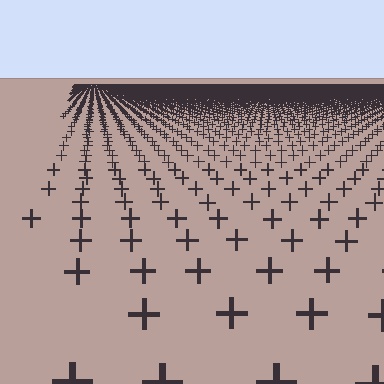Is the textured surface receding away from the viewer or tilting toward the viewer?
The surface is receding away from the viewer. Texture elements get smaller and denser toward the top.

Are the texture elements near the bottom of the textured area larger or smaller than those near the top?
Larger. Near the bottom, elements are closer to the viewer and appear at a bigger on-screen size.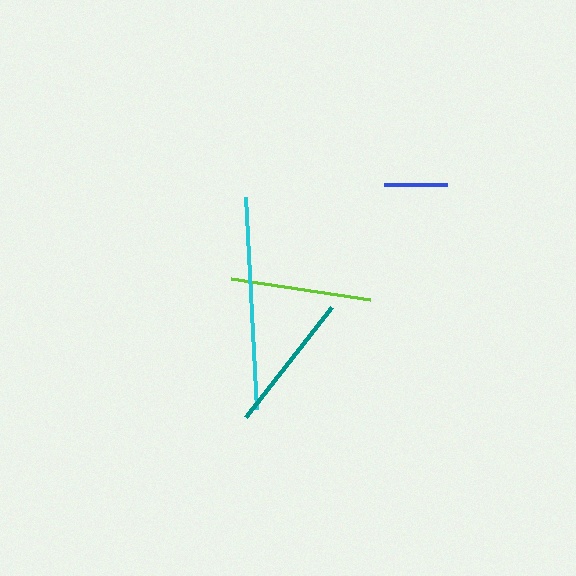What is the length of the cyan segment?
The cyan segment is approximately 212 pixels long.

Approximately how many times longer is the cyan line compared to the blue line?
The cyan line is approximately 3.4 times the length of the blue line.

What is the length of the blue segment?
The blue segment is approximately 63 pixels long.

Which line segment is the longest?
The cyan line is the longest at approximately 212 pixels.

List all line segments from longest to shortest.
From longest to shortest: cyan, lime, teal, blue.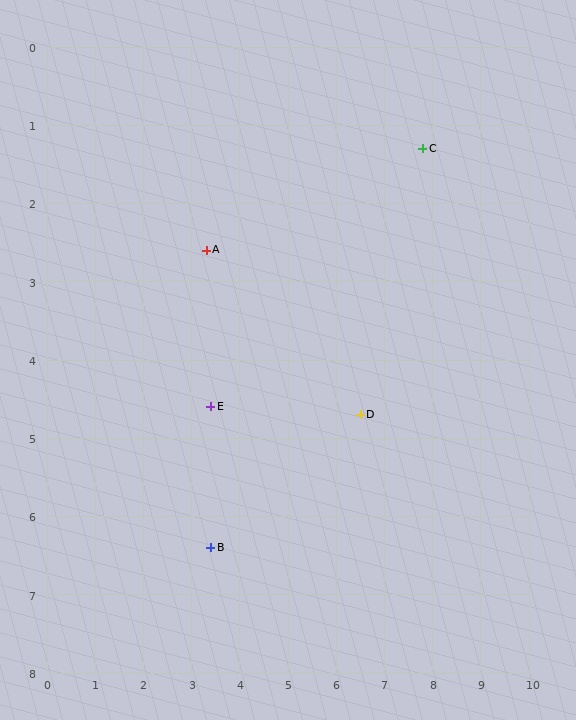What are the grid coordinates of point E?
Point E is at approximately (3.4, 4.6).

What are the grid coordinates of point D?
Point D is at approximately (6.5, 4.7).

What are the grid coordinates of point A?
Point A is at approximately (3.3, 2.6).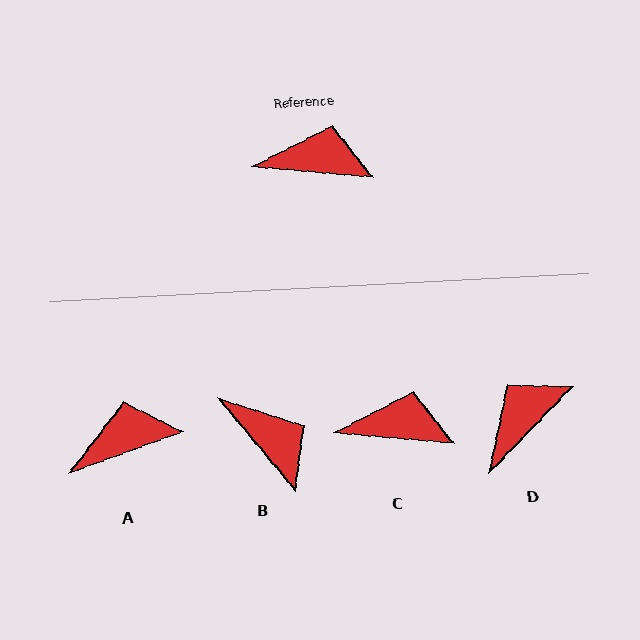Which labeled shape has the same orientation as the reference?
C.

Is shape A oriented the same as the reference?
No, it is off by about 25 degrees.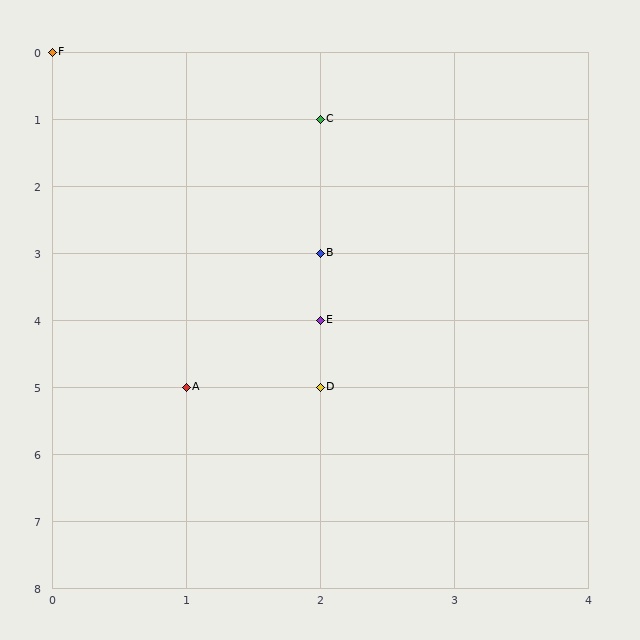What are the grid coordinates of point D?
Point D is at grid coordinates (2, 5).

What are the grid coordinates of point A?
Point A is at grid coordinates (1, 5).